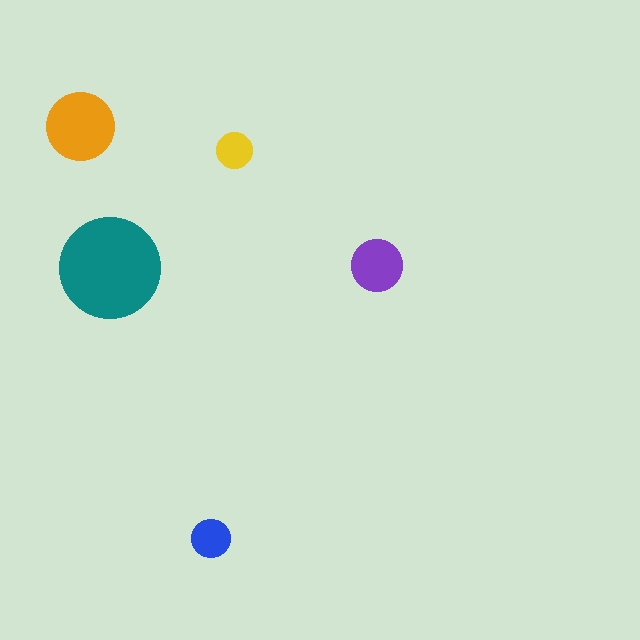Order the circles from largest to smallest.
the teal one, the orange one, the purple one, the blue one, the yellow one.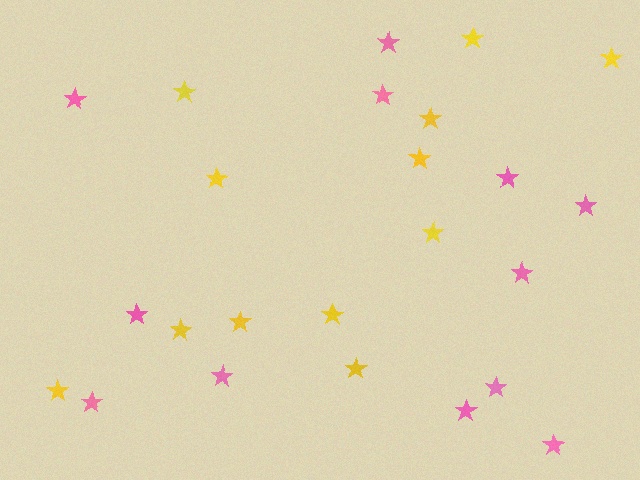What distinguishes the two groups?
There are 2 groups: one group of yellow stars (12) and one group of pink stars (12).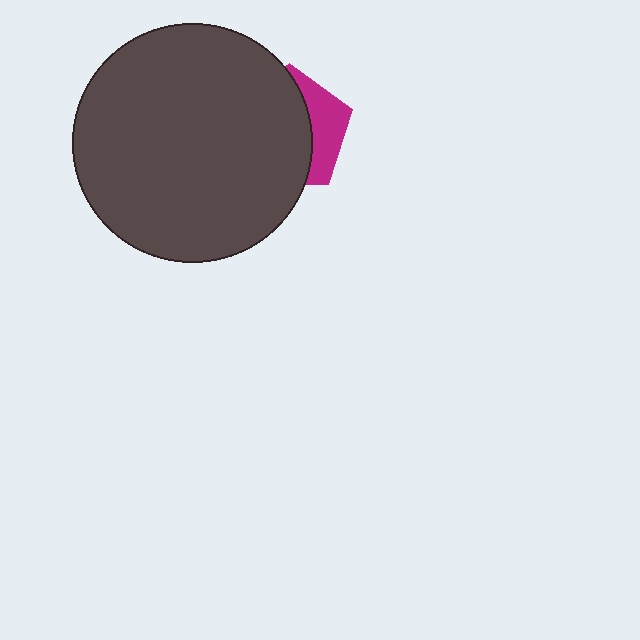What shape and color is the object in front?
The object in front is a dark gray circle.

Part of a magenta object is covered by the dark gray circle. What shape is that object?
It is a pentagon.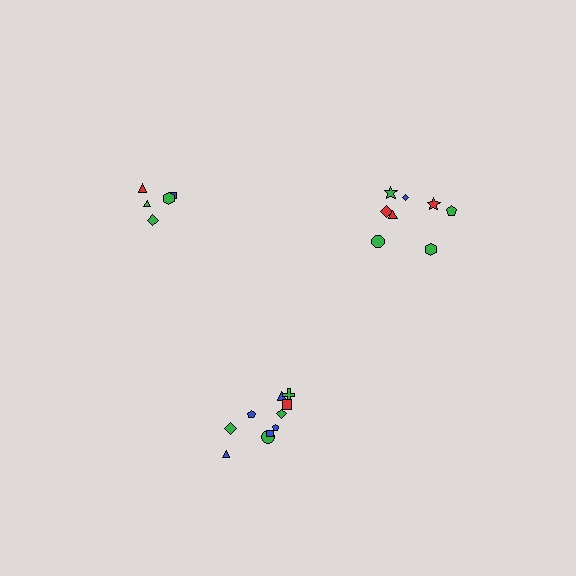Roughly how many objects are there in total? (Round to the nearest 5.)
Roughly 25 objects in total.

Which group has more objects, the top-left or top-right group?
The top-right group.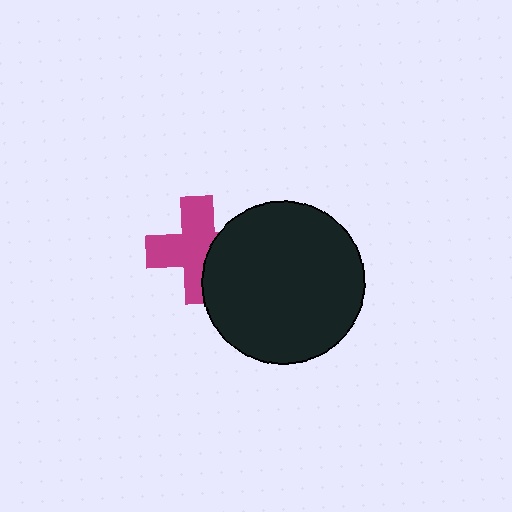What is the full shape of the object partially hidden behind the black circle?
The partially hidden object is a magenta cross.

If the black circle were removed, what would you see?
You would see the complete magenta cross.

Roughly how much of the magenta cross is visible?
Most of it is visible (roughly 66%).